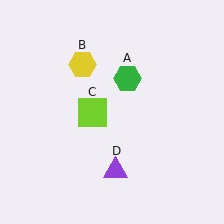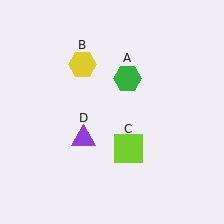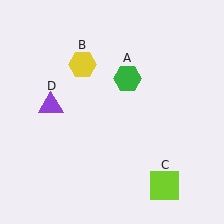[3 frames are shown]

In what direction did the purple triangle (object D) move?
The purple triangle (object D) moved up and to the left.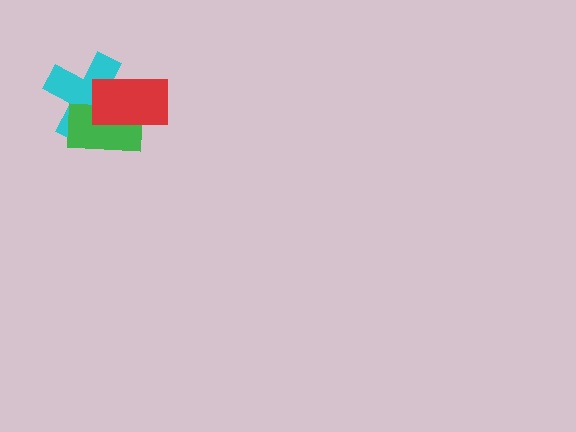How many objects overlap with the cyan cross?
2 objects overlap with the cyan cross.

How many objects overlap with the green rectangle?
2 objects overlap with the green rectangle.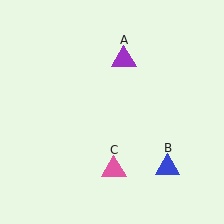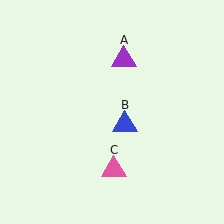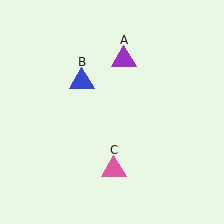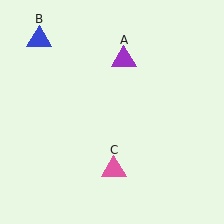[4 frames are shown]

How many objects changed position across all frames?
1 object changed position: blue triangle (object B).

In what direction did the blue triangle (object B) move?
The blue triangle (object B) moved up and to the left.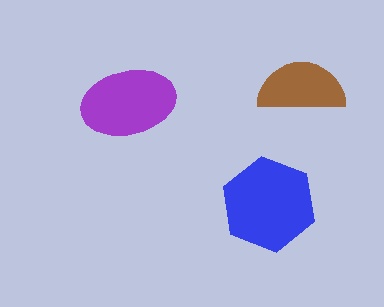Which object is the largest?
The blue hexagon.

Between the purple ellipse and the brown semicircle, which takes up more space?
The purple ellipse.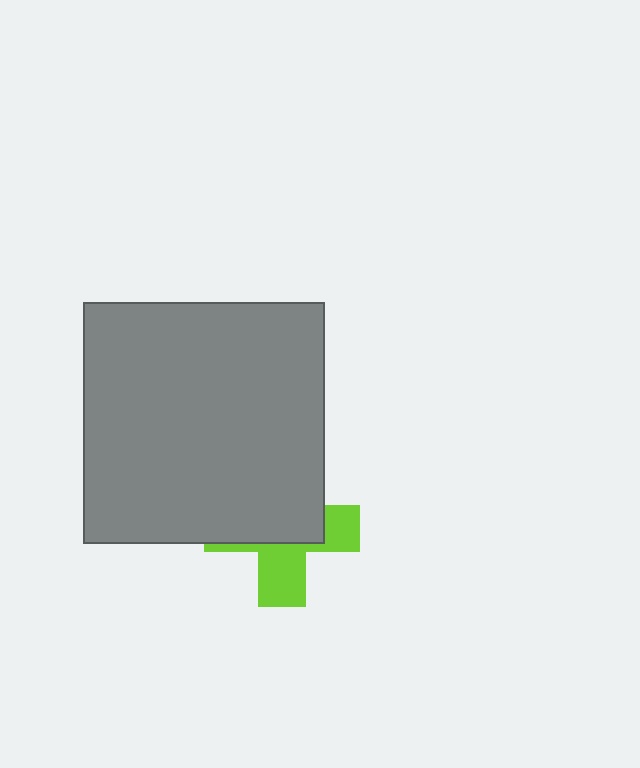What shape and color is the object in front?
The object in front is a gray square.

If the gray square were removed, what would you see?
You would see the complete lime cross.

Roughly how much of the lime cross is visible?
A small part of it is visible (roughly 42%).